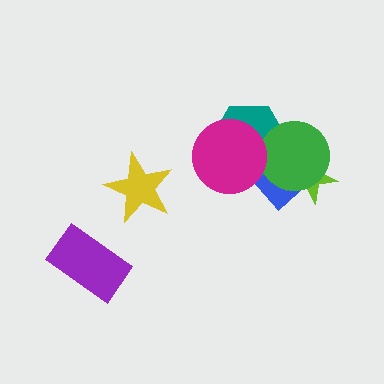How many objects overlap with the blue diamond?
4 objects overlap with the blue diamond.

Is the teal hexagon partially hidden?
Yes, it is partially covered by another shape.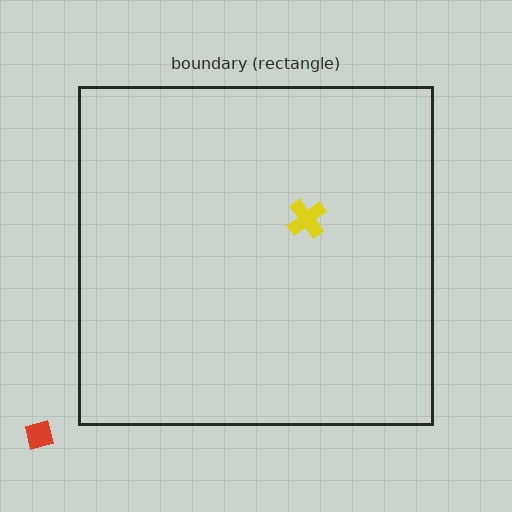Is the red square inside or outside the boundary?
Outside.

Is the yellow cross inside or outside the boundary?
Inside.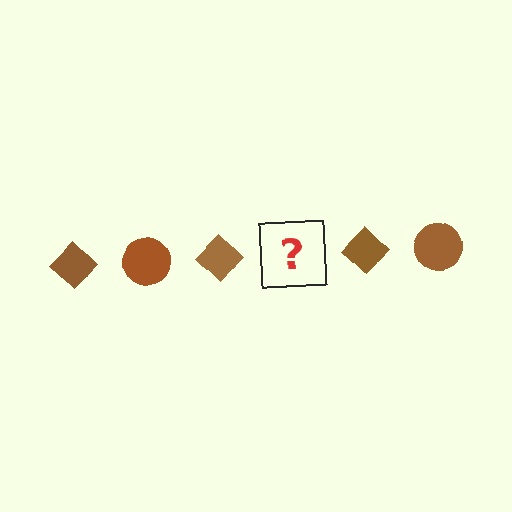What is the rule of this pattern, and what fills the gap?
The rule is that the pattern cycles through diamond, circle shapes in brown. The gap should be filled with a brown circle.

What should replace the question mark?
The question mark should be replaced with a brown circle.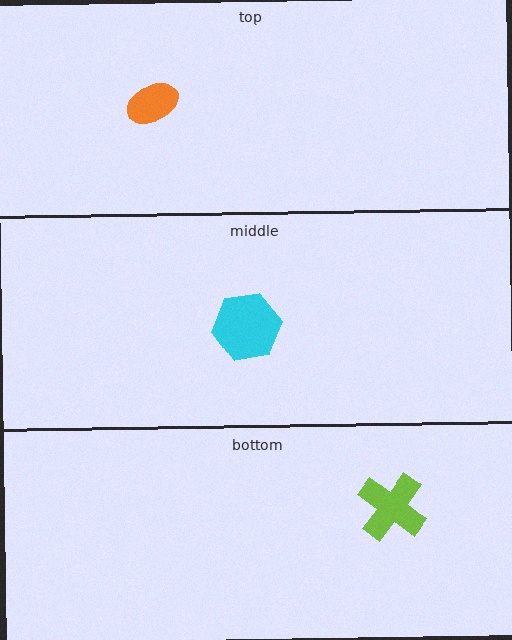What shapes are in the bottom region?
The lime cross.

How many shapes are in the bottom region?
1.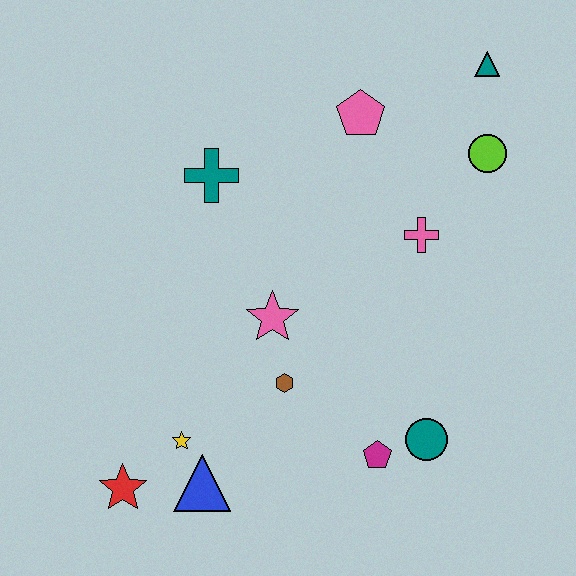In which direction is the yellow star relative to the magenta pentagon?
The yellow star is to the left of the magenta pentagon.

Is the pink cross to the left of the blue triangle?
No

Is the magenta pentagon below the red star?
No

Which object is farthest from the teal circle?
The teal triangle is farthest from the teal circle.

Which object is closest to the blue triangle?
The yellow star is closest to the blue triangle.